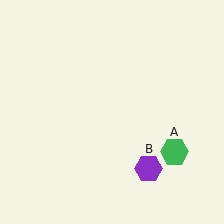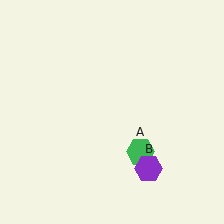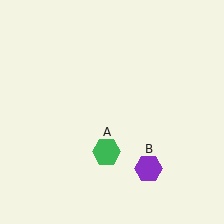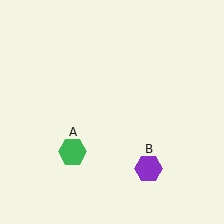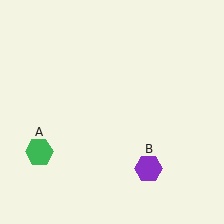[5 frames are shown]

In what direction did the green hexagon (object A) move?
The green hexagon (object A) moved left.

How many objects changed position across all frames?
1 object changed position: green hexagon (object A).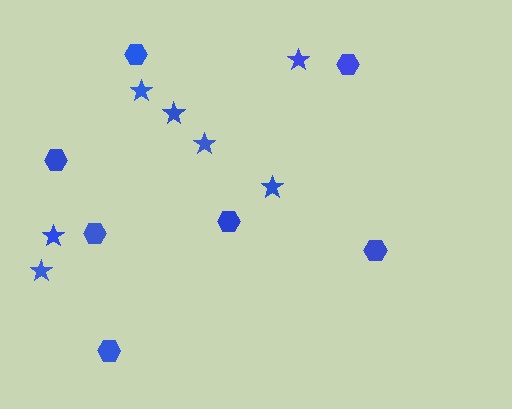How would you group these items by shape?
There are 2 groups: one group of stars (7) and one group of hexagons (7).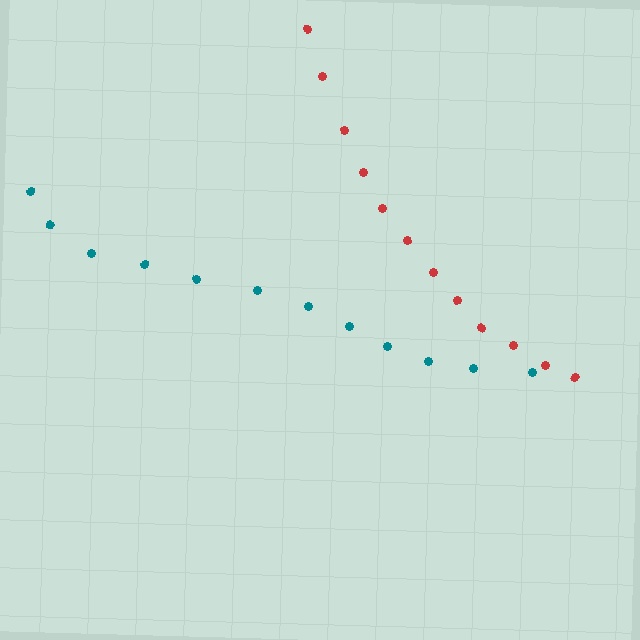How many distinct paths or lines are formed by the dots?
There are 2 distinct paths.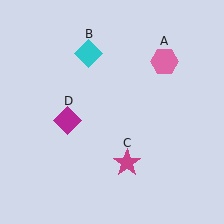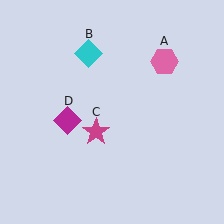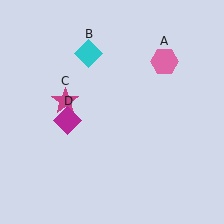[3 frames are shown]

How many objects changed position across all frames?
1 object changed position: magenta star (object C).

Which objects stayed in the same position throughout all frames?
Pink hexagon (object A) and cyan diamond (object B) and magenta diamond (object D) remained stationary.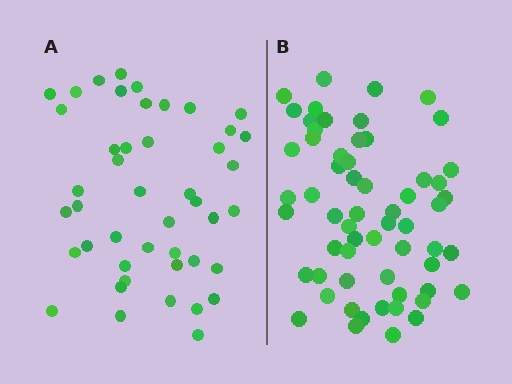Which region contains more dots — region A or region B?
Region B (the right region) has more dots.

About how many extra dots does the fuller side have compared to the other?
Region B has approximately 15 more dots than region A.